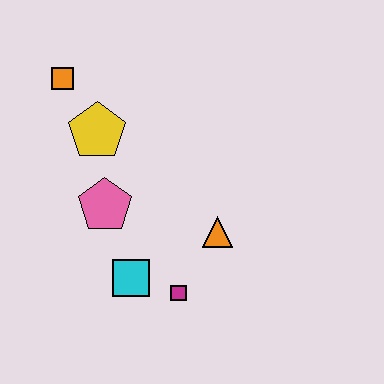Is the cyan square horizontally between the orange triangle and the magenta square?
No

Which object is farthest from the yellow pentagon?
The magenta square is farthest from the yellow pentagon.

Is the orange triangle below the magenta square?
No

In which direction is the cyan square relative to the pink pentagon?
The cyan square is below the pink pentagon.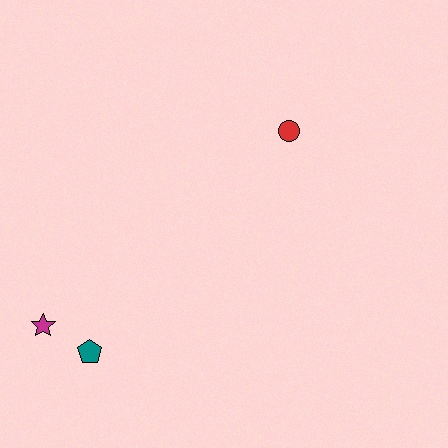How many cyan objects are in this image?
There are no cyan objects.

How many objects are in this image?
There are 3 objects.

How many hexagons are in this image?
There are no hexagons.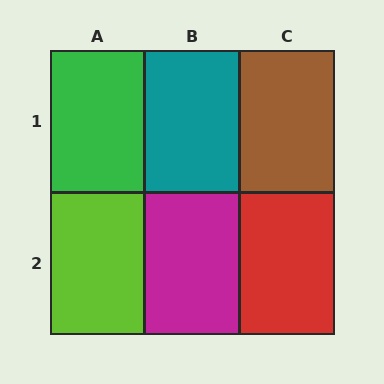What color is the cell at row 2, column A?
Lime.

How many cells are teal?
1 cell is teal.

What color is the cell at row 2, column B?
Magenta.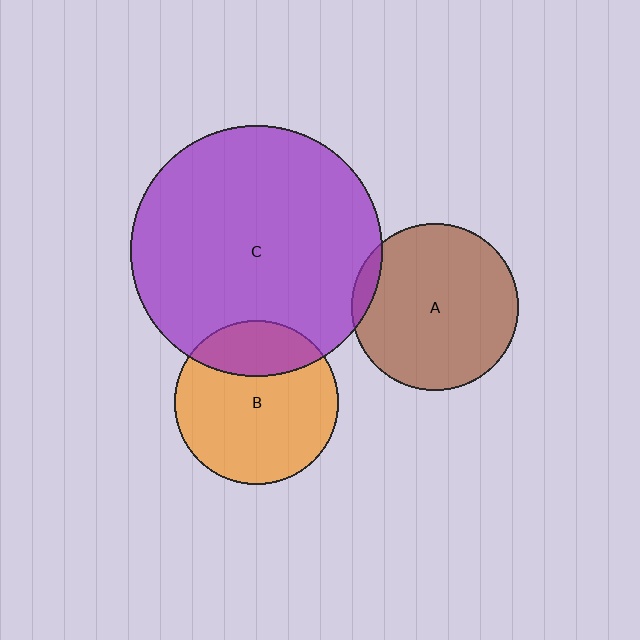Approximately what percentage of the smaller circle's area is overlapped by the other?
Approximately 5%.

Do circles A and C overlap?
Yes.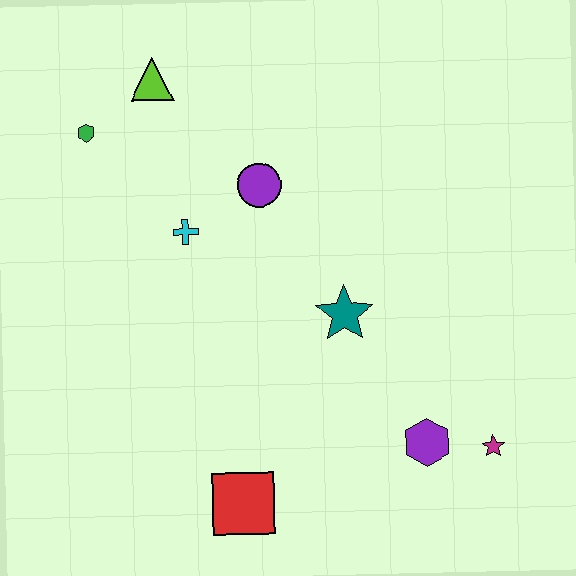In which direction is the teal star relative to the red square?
The teal star is above the red square.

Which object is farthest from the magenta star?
The green hexagon is farthest from the magenta star.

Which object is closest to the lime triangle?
The green hexagon is closest to the lime triangle.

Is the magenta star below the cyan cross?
Yes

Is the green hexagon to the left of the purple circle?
Yes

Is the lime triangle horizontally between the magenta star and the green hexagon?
Yes